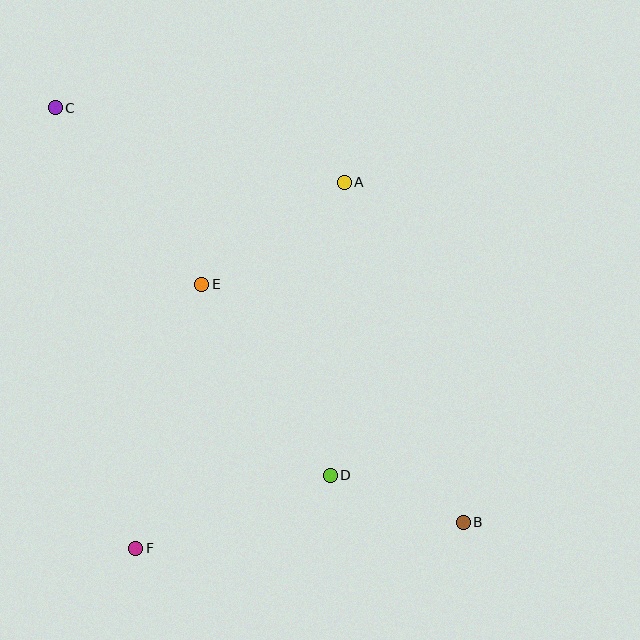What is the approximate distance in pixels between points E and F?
The distance between E and F is approximately 272 pixels.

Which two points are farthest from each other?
Points B and C are farthest from each other.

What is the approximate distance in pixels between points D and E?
The distance between D and E is approximately 230 pixels.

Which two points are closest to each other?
Points B and D are closest to each other.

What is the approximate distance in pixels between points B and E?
The distance between B and E is approximately 353 pixels.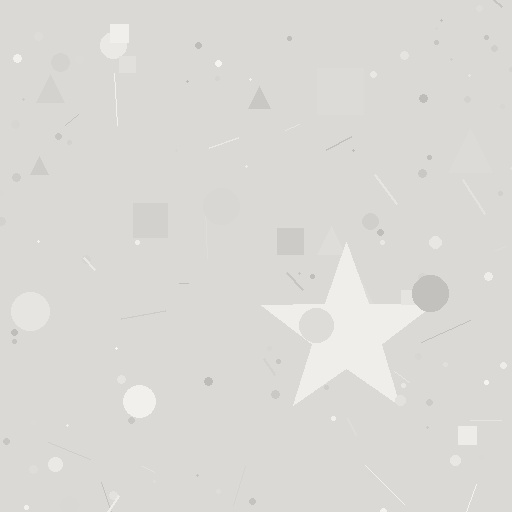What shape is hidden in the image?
A star is hidden in the image.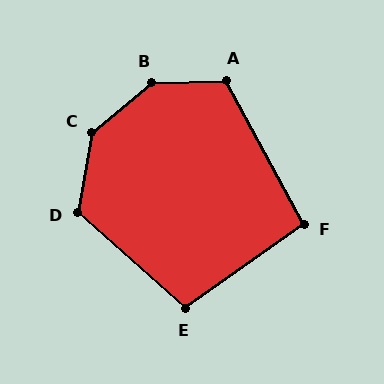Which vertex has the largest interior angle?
B, at approximately 142 degrees.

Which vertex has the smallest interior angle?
F, at approximately 97 degrees.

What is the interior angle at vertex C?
Approximately 140 degrees (obtuse).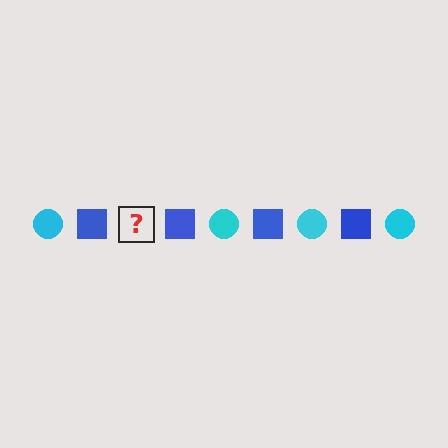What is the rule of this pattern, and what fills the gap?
The rule is that the pattern alternates between cyan circle and blue square. The gap should be filled with a cyan circle.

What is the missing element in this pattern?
The missing element is a cyan circle.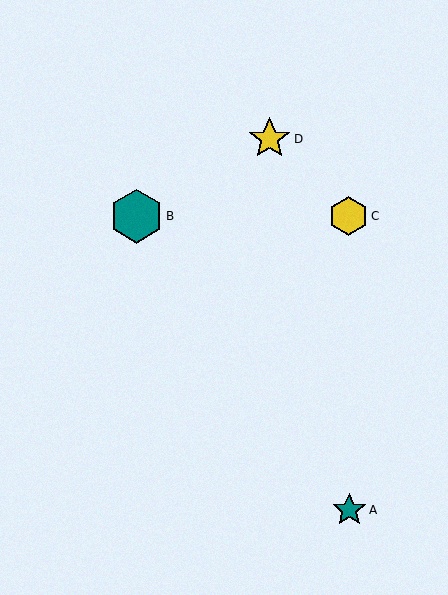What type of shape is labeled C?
Shape C is a yellow hexagon.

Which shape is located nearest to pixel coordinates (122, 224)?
The teal hexagon (labeled B) at (137, 216) is nearest to that location.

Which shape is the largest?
The teal hexagon (labeled B) is the largest.